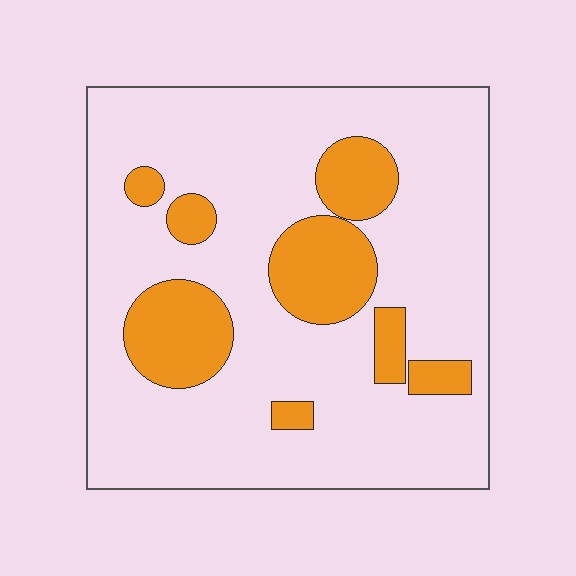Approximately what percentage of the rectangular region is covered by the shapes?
Approximately 20%.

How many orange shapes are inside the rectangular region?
8.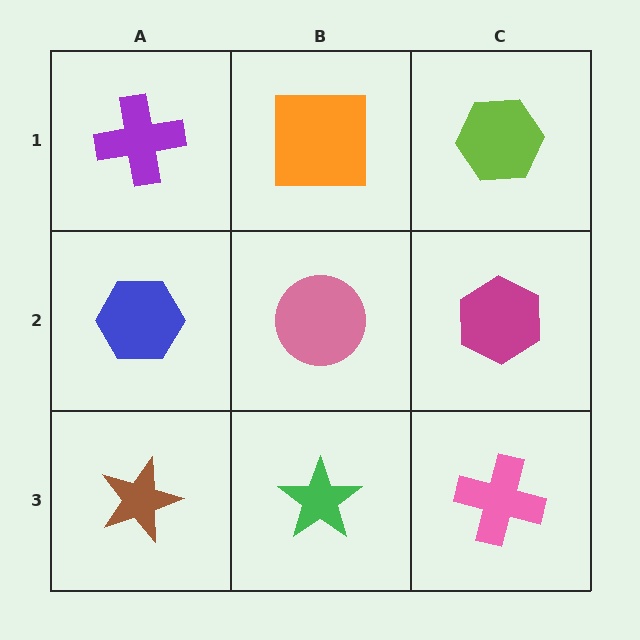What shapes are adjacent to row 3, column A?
A blue hexagon (row 2, column A), a green star (row 3, column B).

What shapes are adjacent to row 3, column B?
A pink circle (row 2, column B), a brown star (row 3, column A), a pink cross (row 3, column C).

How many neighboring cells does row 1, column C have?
2.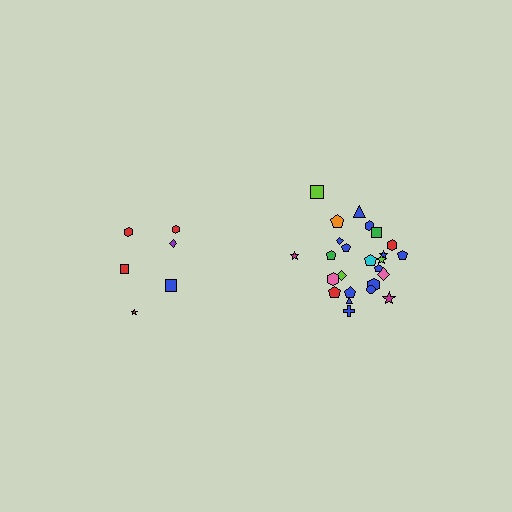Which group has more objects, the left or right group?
The right group.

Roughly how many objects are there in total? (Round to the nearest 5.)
Roughly 30 objects in total.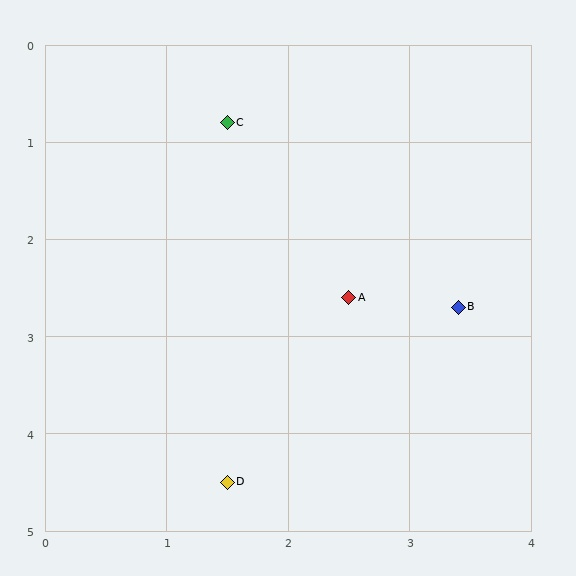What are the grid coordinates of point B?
Point B is at approximately (3.4, 2.7).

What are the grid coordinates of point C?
Point C is at approximately (1.5, 0.8).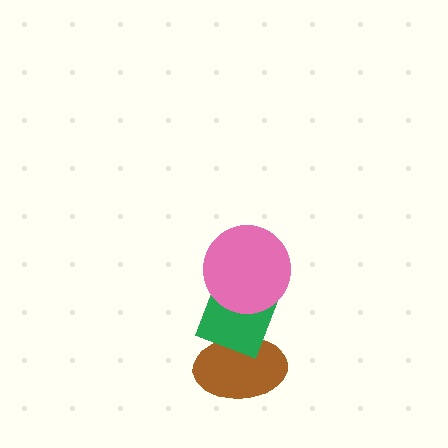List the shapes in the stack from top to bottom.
From top to bottom: the pink circle, the green diamond, the brown ellipse.